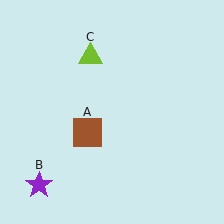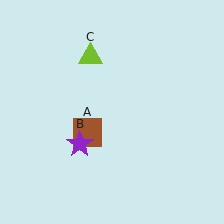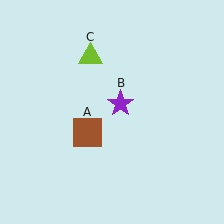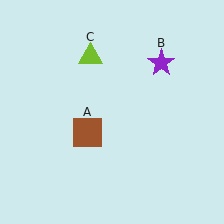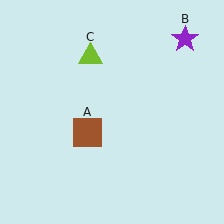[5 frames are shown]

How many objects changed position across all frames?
1 object changed position: purple star (object B).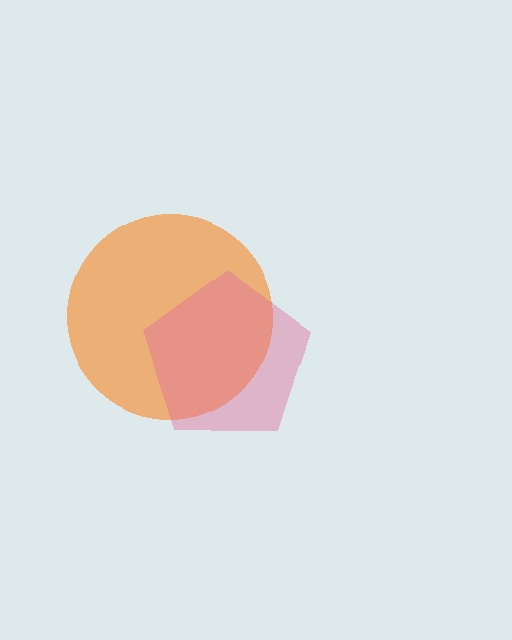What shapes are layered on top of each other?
The layered shapes are: an orange circle, a pink pentagon.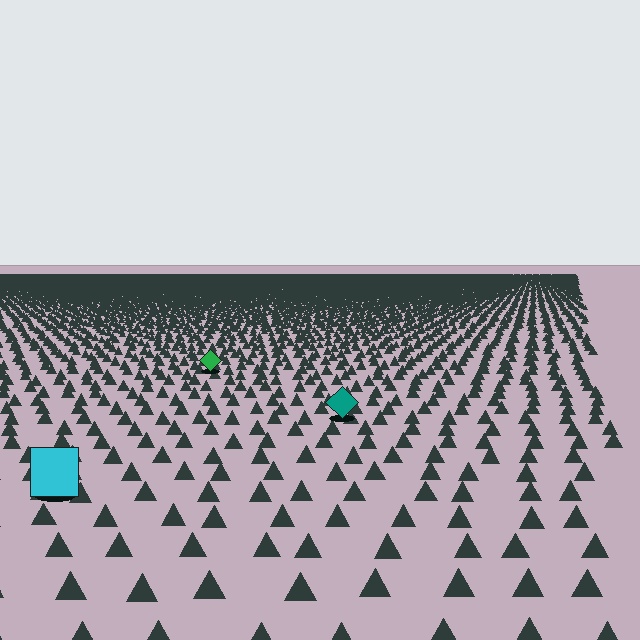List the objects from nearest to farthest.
From nearest to farthest: the cyan square, the teal diamond, the green diamond.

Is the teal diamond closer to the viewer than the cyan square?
No. The cyan square is closer — you can tell from the texture gradient: the ground texture is coarser near it.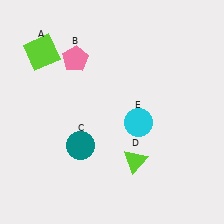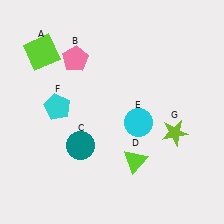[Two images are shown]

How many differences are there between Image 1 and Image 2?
There are 2 differences between the two images.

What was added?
A cyan pentagon (F), a lime star (G) were added in Image 2.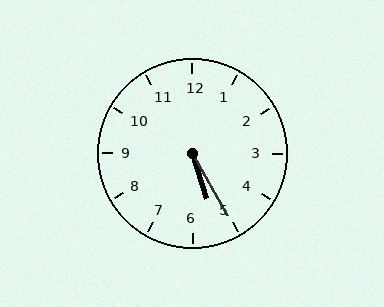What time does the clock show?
5:25.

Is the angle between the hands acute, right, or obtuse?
It is acute.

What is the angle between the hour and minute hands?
Approximately 12 degrees.